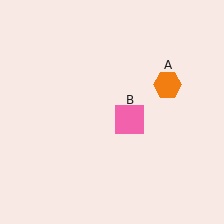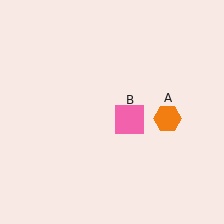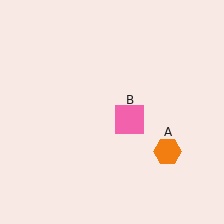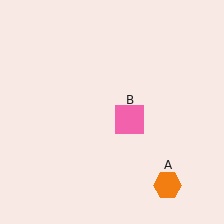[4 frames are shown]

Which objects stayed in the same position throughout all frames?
Pink square (object B) remained stationary.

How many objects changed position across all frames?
1 object changed position: orange hexagon (object A).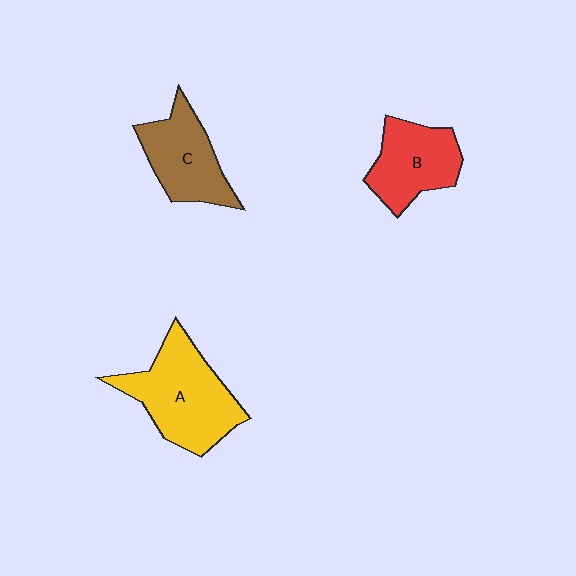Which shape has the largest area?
Shape A (yellow).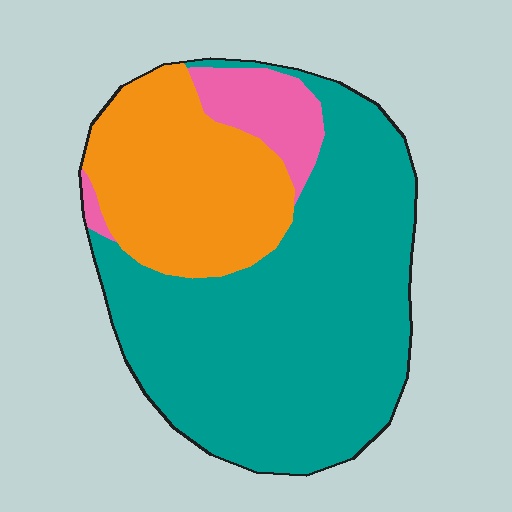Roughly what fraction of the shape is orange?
Orange covers 27% of the shape.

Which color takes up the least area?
Pink, at roughly 10%.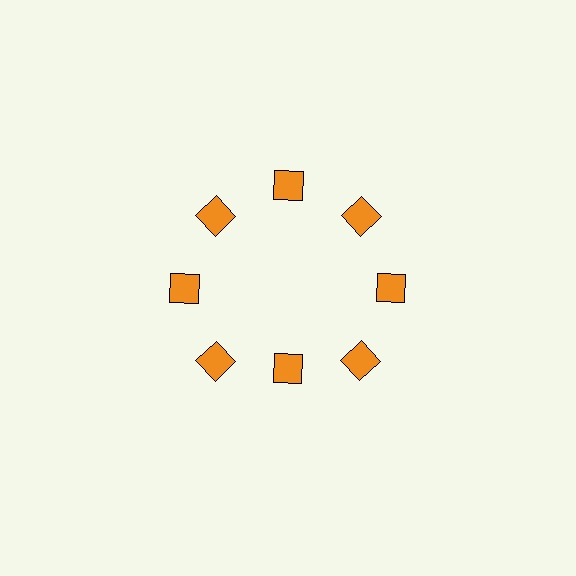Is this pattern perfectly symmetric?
No. The 8 orange squares are arranged in a ring, but one element near the 6 o'clock position is pulled inward toward the center, breaking the 8-fold rotational symmetry.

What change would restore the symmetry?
The symmetry would be restored by moving it outward, back onto the ring so that all 8 squares sit at equal angles and equal distance from the center.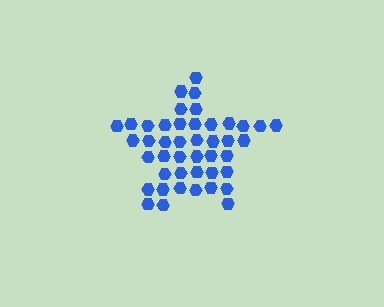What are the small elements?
The small elements are hexagons.